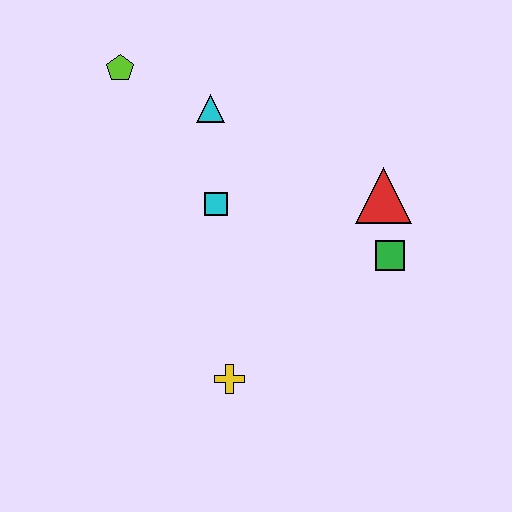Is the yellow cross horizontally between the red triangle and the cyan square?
Yes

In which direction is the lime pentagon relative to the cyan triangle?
The lime pentagon is to the left of the cyan triangle.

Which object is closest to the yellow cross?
The cyan square is closest to the yellow cross.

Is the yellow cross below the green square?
Yes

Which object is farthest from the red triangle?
The lime pentagon is farthest from the red triangle.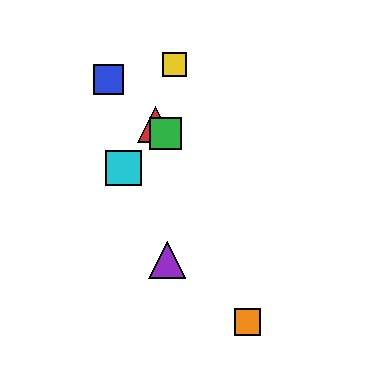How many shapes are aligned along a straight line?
3 shapes (the red triangle, the blue square, the green square) are aligned along a straight line.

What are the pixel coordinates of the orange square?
The orange square is at (248, 322).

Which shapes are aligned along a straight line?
The red triangle, the blue square, the green square are aligned along a straight line.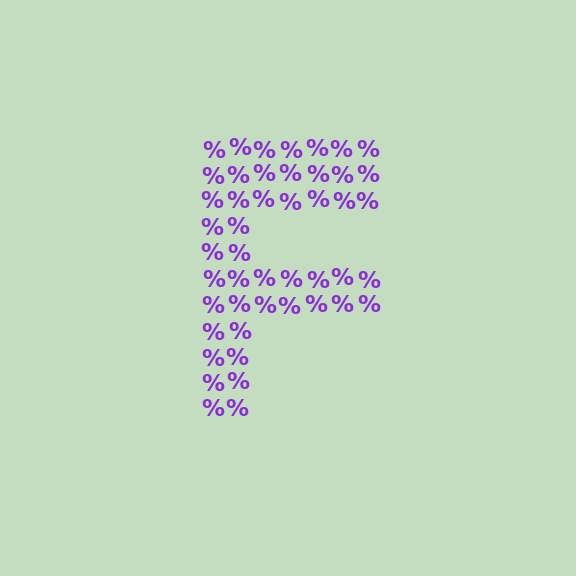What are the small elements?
The small elements are percent signs.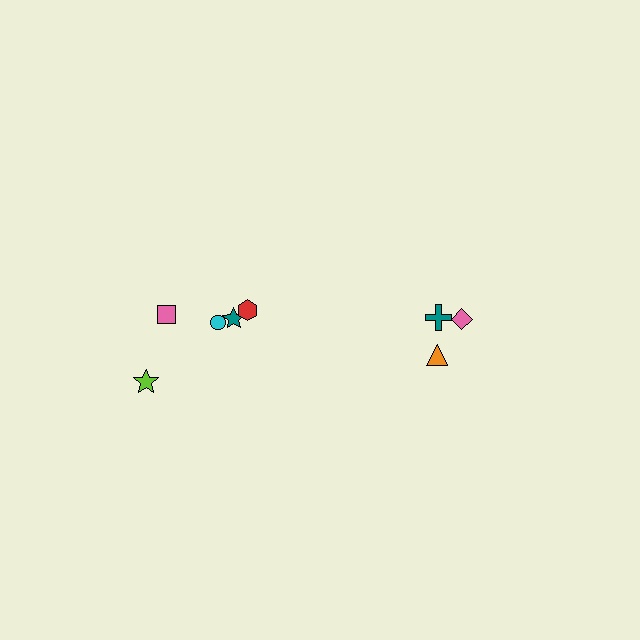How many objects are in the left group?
There are 5 objects.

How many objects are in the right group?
There are 3 objects.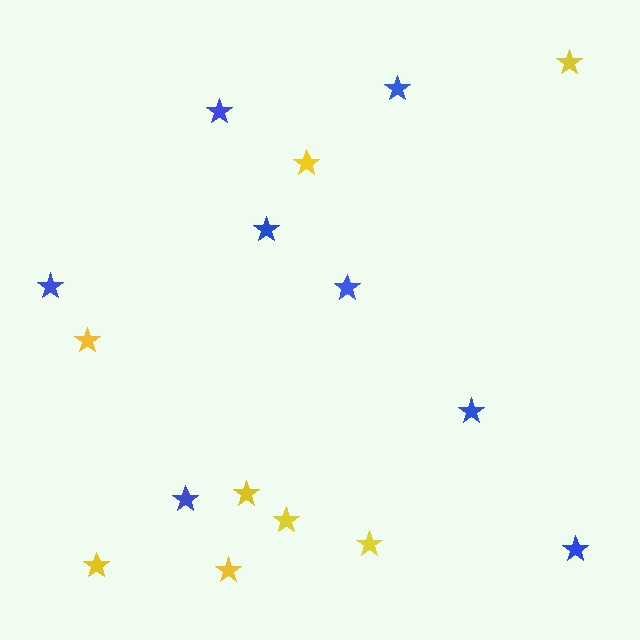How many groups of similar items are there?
There are 2 groups: one group of blue stars (8) and one group of yellow stars (8).